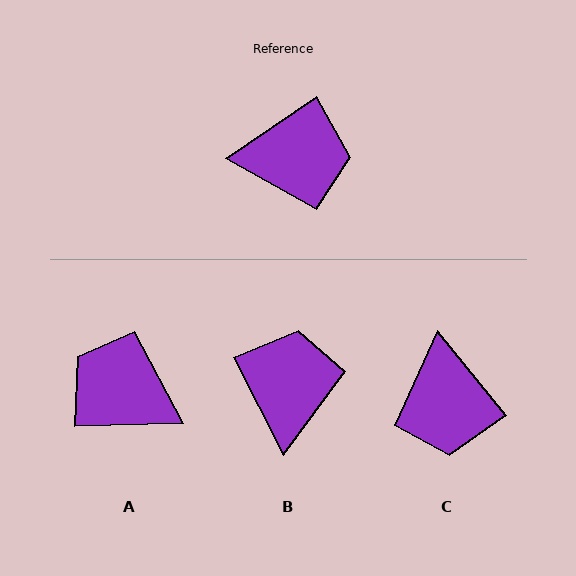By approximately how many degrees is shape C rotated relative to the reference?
Approximately 85 degrees clockwise.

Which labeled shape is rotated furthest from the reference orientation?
A, about 148 degrees away.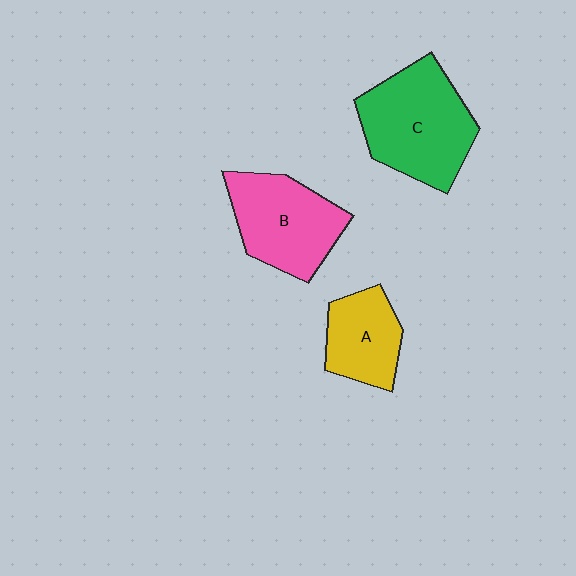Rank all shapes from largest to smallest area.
From largest to smallest: C (green), B (pink), A (yellow).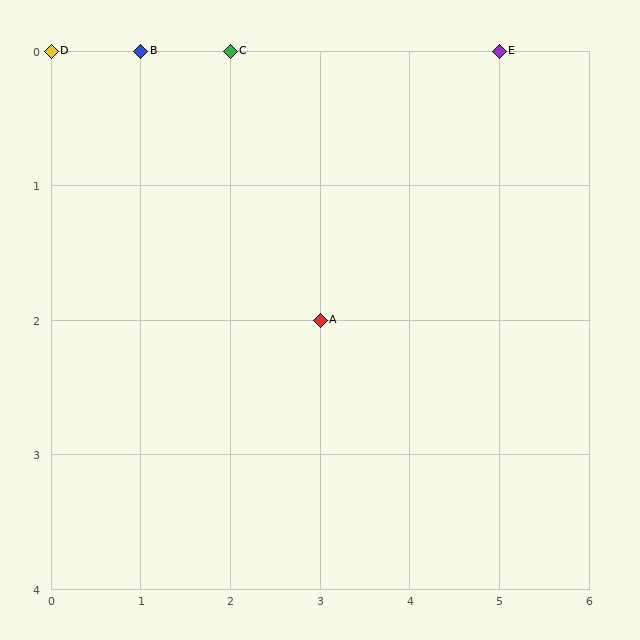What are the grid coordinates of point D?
Point D is at grid coordinates (0, 0).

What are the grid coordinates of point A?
Point A is at grid coordinates (3, 2).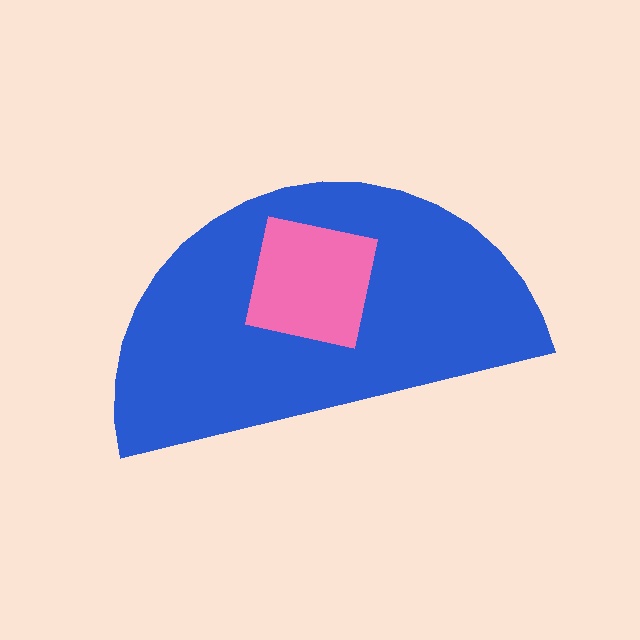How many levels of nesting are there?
2.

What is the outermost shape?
The blue semicircle.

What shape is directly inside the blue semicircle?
The pink square.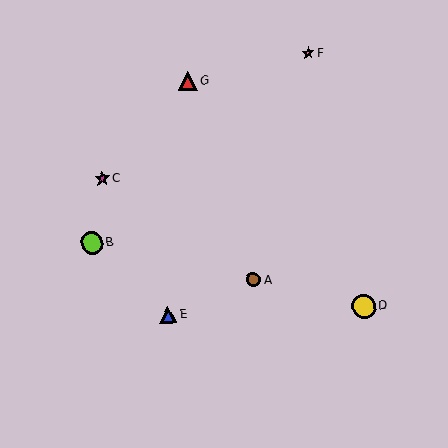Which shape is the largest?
The yellow circle (labeled D) is the largest.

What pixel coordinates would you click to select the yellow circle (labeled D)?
Click at (364, 306) to select the yellow circle D.